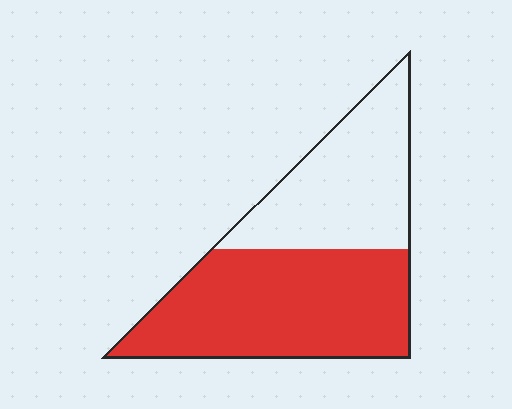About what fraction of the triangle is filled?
About three fifths (3/5).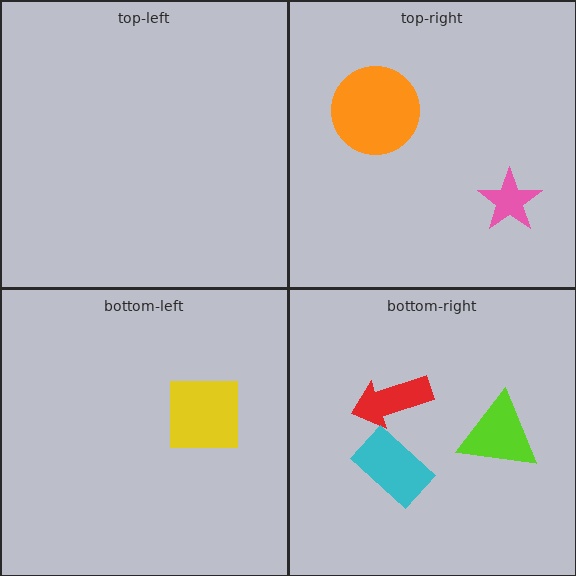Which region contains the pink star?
The top-right region.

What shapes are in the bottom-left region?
The yellow square.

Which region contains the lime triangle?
The bottom-right region.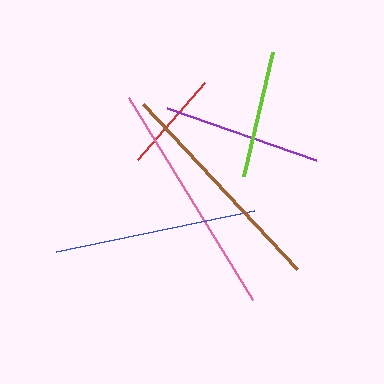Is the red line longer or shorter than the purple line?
The purple line is longer than the red line.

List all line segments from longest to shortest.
From longest to shortest: pink, brown, blue, purple, lime, red.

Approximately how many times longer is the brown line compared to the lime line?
The brown line is approximately 1.8 times the length of the lime line.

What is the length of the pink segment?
The pink segment is approximately 237 pixels long.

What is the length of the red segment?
The red segment is approximately 102 pixels long.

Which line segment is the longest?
The pink line is the longest at approximately 237 pixels.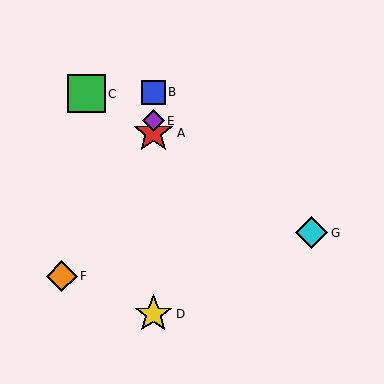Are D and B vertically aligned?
Yes, both are at x≈153.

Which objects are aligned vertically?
Objects A, B, D, E are aligned vertically.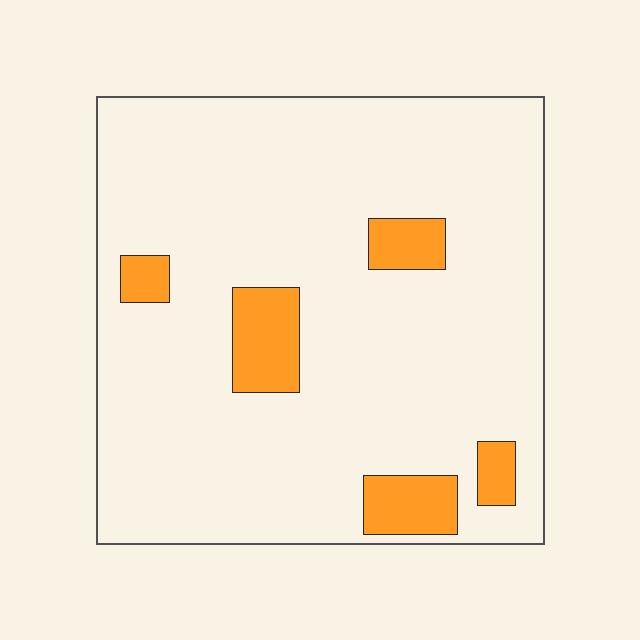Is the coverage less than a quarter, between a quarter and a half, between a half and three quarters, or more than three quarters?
Less than a quarter.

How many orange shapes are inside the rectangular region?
5.